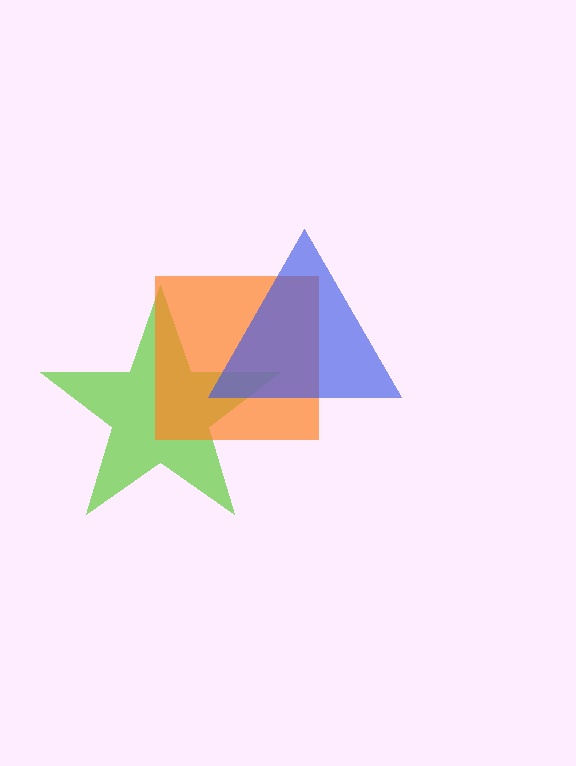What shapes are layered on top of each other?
The layered shapes are: a lime star, an orange square, a blue triangle.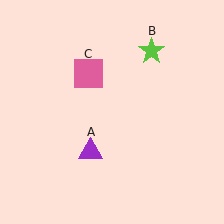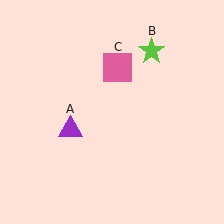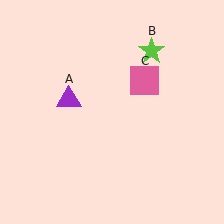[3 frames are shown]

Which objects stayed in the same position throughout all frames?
Lime star (object B) remained stationary.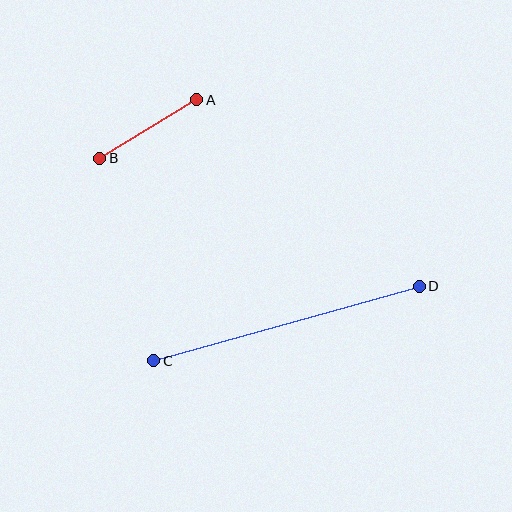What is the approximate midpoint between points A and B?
The midpoint is at approximately (148, 129) pixels.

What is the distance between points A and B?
The distance is approximately 113 pixels.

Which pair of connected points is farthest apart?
Points C and D are farthest apart.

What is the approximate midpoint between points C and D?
The midpoint is at approximately (287, 324) pixels.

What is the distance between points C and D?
The distance is approximately 276 pixels.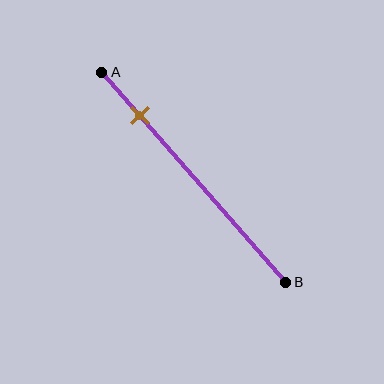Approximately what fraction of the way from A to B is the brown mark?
The brown mark is approximately 20% of the way from A to B.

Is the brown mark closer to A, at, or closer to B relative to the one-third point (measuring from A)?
The brown mark is closer to point A than the one-third point of segment AB.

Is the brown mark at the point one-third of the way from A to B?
No, the mark is at about 20% from A, not at the 33% one-third point.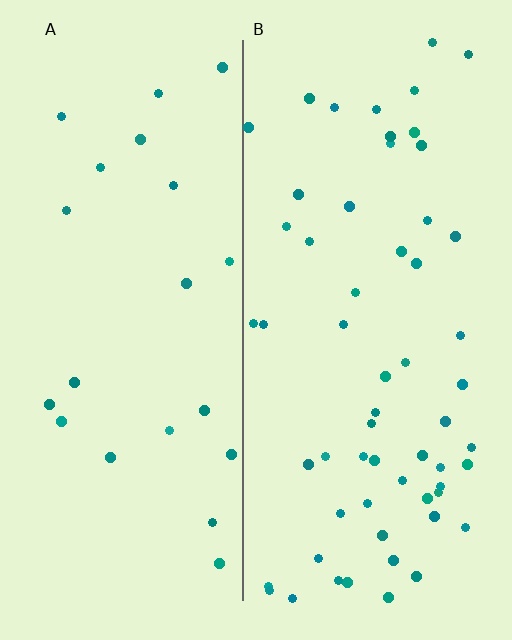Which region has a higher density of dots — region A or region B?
B (the right).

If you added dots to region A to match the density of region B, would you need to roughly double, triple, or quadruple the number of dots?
Approximately triple.